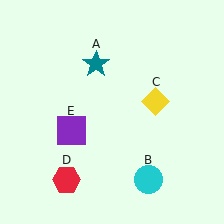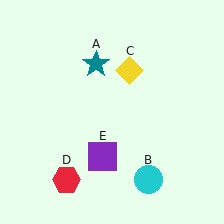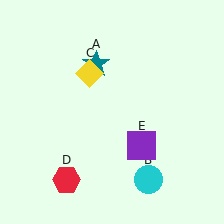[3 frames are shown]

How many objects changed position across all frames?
2 objects changed position: yellow diamond (object C), purple square (object E).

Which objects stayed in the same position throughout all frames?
Teal star (object A) and cyan circle (object B) and red hexagon (object D) remained stationary.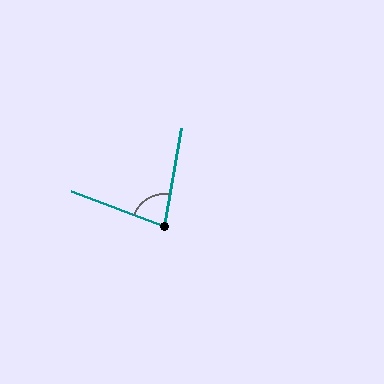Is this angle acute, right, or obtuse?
It is acute.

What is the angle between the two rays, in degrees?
Approximately 80 degrees.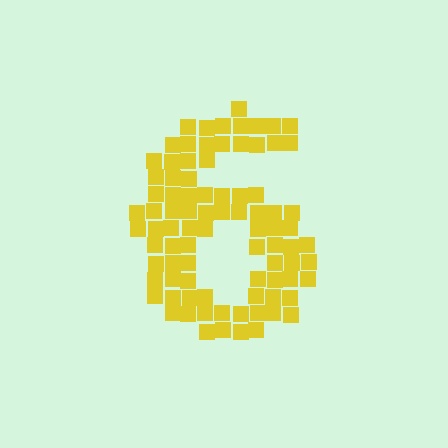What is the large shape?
The large shape is the digit 6.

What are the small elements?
The small elements are squares.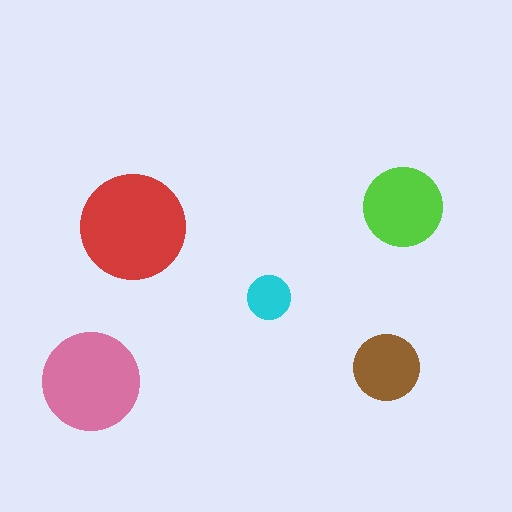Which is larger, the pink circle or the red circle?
The red one.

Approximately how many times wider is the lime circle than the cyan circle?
About 2 times wider.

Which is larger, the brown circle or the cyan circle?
The brown one.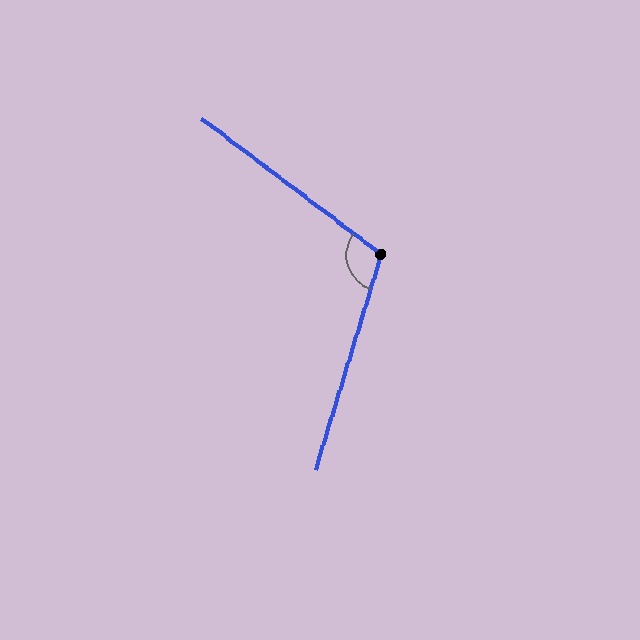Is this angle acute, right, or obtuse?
It is obtuse.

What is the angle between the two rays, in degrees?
Approximately 110 degrees.